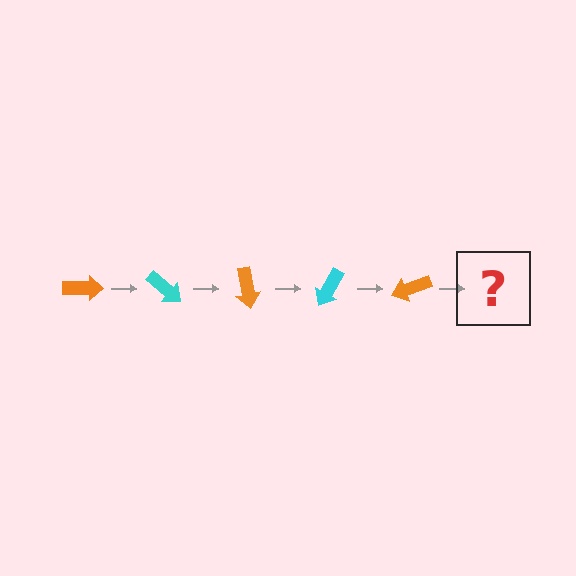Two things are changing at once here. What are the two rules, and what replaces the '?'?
The two rules are that it rotates 40 degrees each step and the color cycles through orange and cyan. The '?' should be a cyan arrow, rotated 200 degrees from the start.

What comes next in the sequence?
The next element should be a cyan arrow, rotated 200 degrees from the start.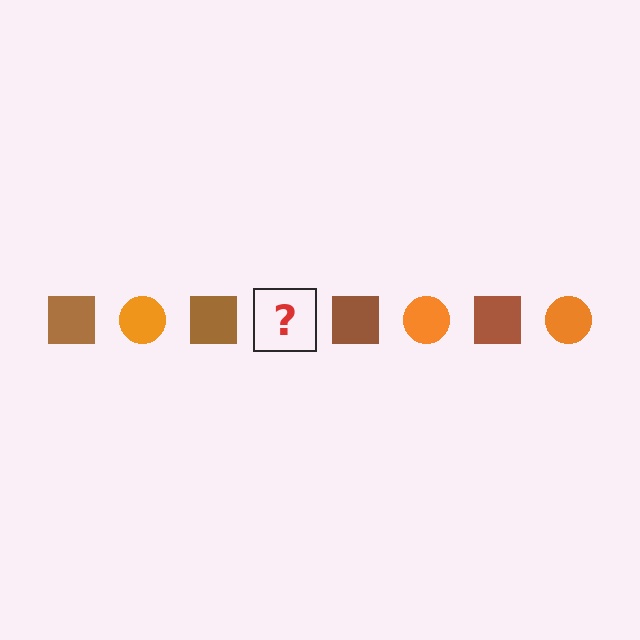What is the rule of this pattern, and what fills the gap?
The rule is that the pattern alternates between brown square and orange circle. The gap should be filled with an orange circle.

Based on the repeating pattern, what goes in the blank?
The blank should be an orange circle.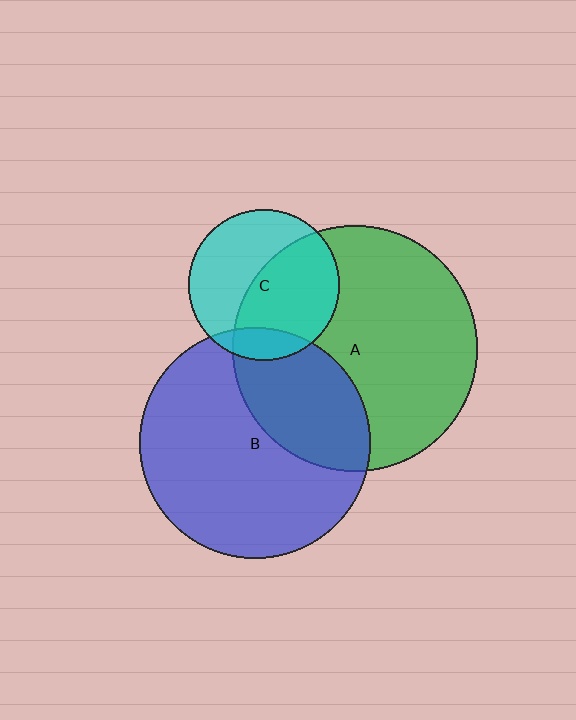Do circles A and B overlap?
Yes.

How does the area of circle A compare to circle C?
Approximately 2.6 times.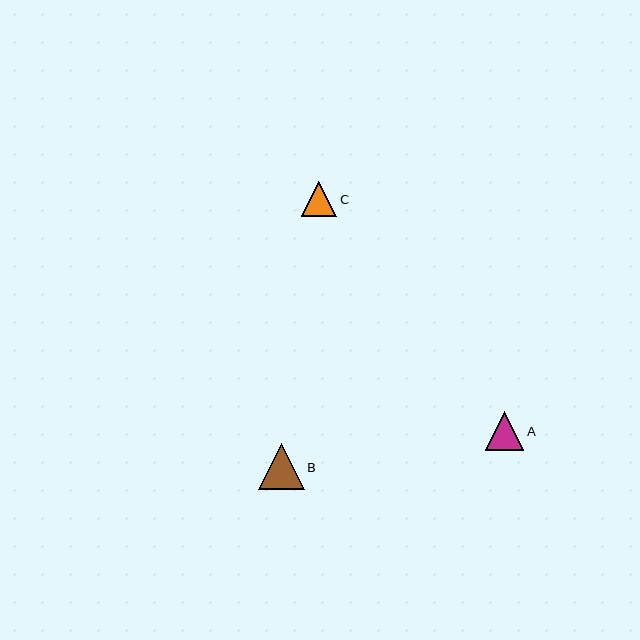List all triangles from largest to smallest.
From largest to smallest: B, A, C.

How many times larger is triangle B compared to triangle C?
Triangle B is approximately 1.3 times the size of triangle C.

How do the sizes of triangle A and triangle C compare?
Triangle A and triangle C are approximately the same size.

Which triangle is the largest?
Triangle B is the largest with a size of approximately 46 pixels.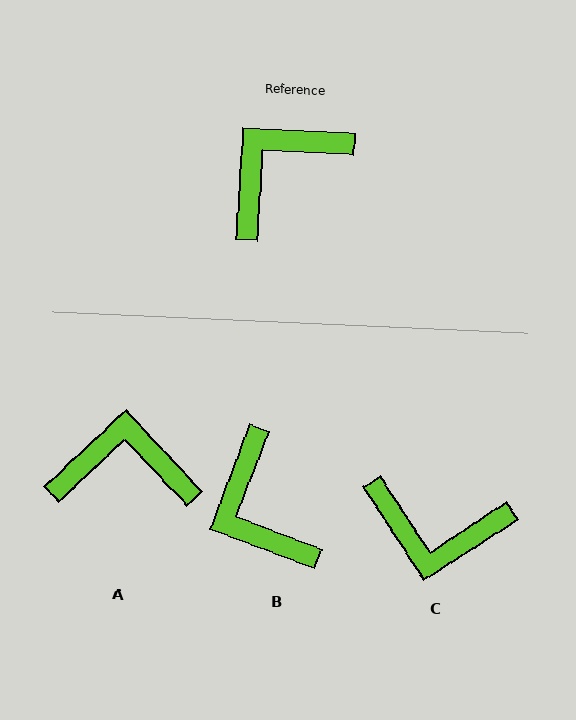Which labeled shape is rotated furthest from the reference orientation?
C, about 127 degrees away.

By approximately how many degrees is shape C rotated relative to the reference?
Approximately 127 degrees counter-clockwise.